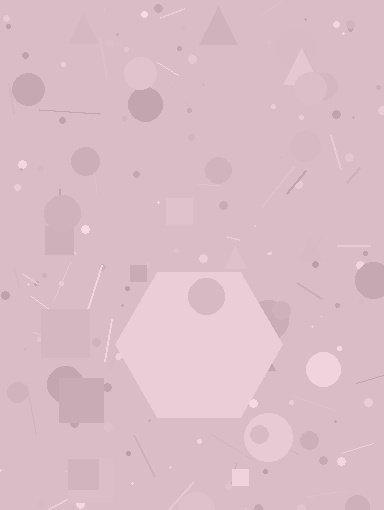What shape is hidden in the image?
A hexagon is hidden in the image.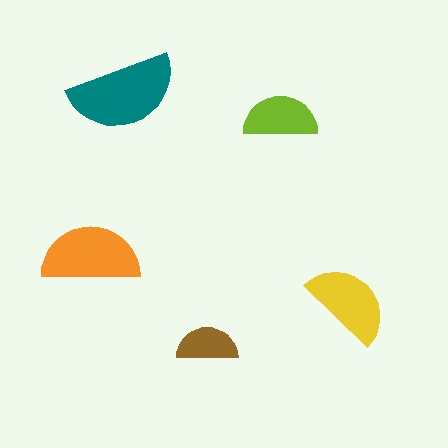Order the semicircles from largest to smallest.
the teal one, the orange one, the yellow one, the lime one, the brown one.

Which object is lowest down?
The brown semicircle is bottommost.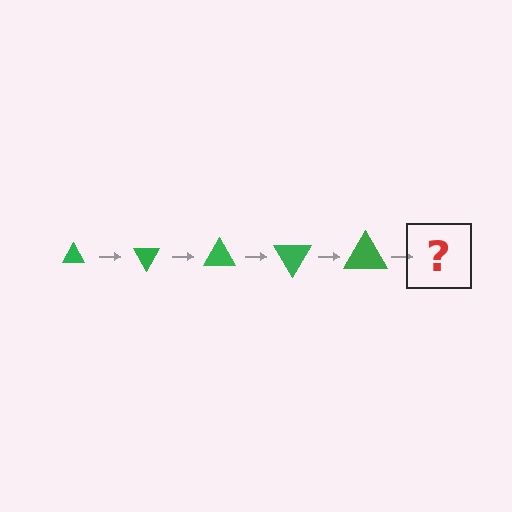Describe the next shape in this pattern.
It should be a triangle, larger than the previous one and rotated 300 degrees from the start.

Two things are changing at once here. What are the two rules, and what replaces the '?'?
The two rules are that the triangle grows larger each step and it rotates 60 degrees each step. The '?' should be a triangle, larger than the previous one and rotated 300 degrees from the start.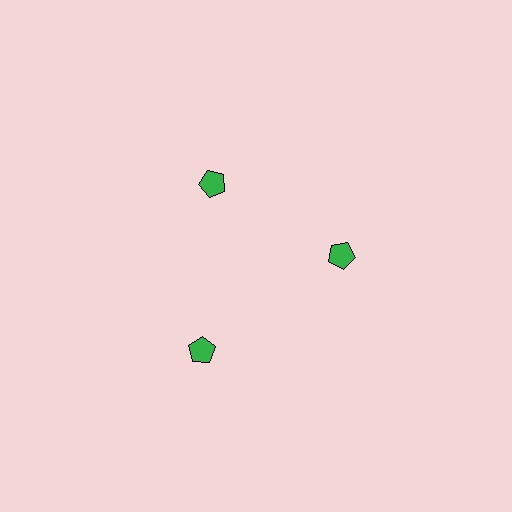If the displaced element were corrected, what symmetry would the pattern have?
It would have 3-fold rotational symmetry — the pattern would map onto itself every 120 degrees.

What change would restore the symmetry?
The symmetry would be restored by moving it inward, back onto the ring so that all 3 pentagons sit at equal angles and equal distance from the center.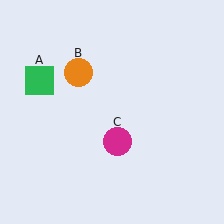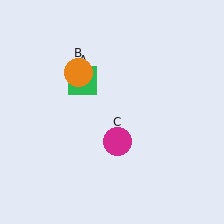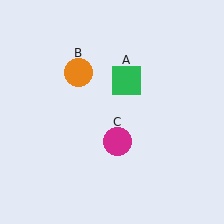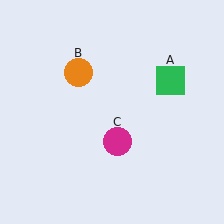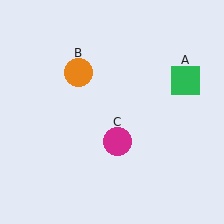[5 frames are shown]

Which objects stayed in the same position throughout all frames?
Orange circle (object B) and magenta circle (object C) remained stationary.